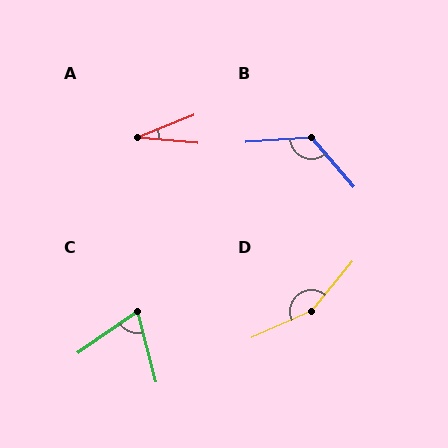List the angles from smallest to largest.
A (27°), C (69°), B (127°), D (154°).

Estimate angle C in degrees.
Approximately 69 degrees.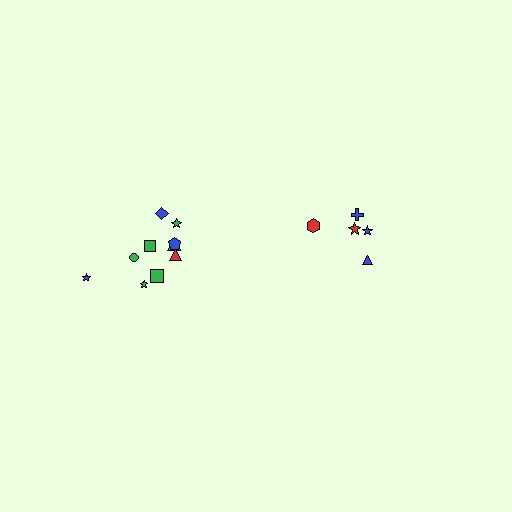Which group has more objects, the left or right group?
The left group.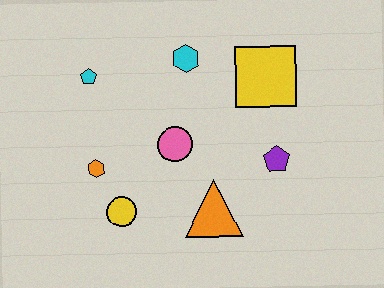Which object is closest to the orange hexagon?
The yellow circle is closest to the orange hexagon.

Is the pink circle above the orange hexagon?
Yes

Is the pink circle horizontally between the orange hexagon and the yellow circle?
No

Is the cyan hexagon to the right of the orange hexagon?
Yes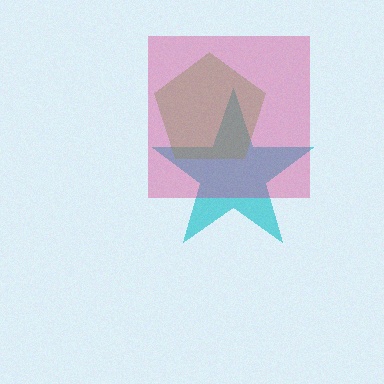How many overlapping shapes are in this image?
There are 3 overlapping shapes in the image.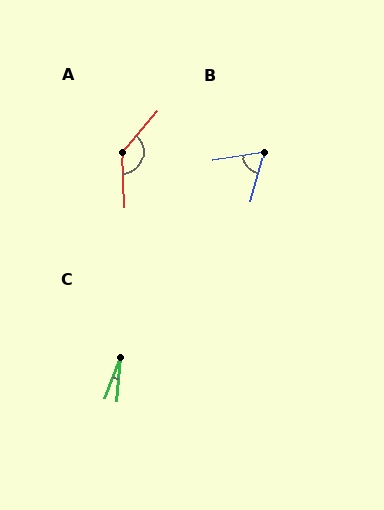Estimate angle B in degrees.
Approximately 65 degrees.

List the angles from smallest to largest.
C (16°), B (65°), A (137°).